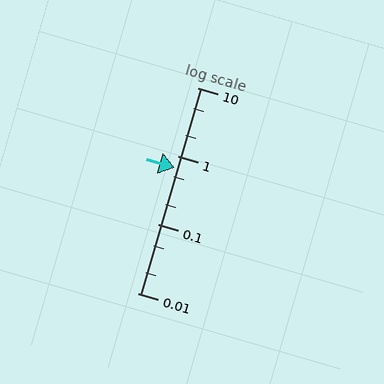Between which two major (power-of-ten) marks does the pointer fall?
The pointer is between 0.1 and 1.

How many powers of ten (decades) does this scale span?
The scale spans 3 decades, from 0.01 to 10.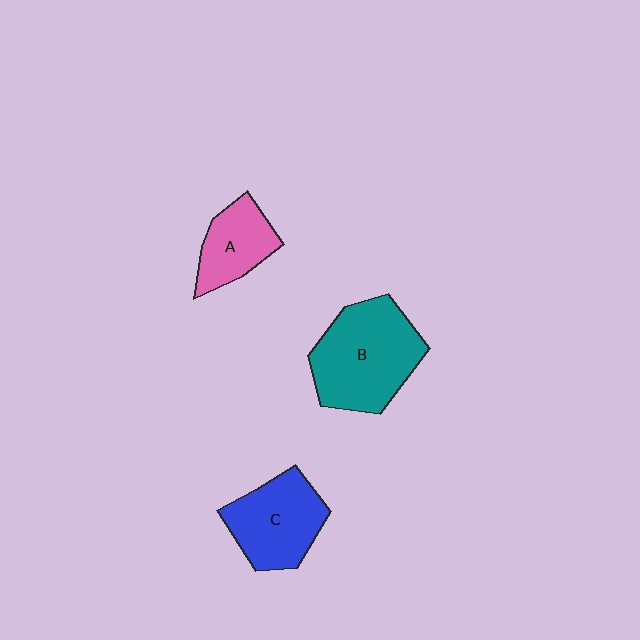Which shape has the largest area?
Shape B (teal).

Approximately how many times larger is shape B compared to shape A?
Approximately 1.9 times.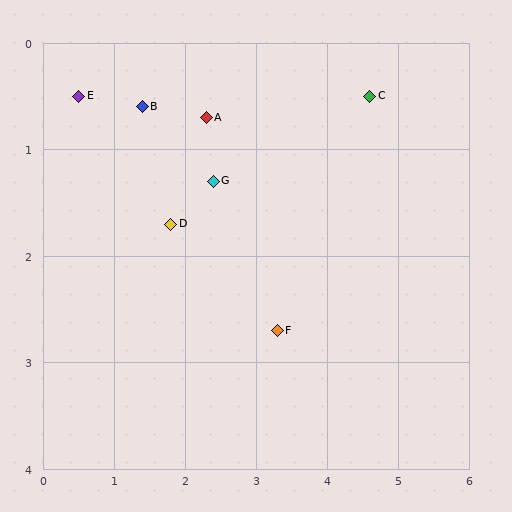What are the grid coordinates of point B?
Point B is at approximately (1.4, 0.6).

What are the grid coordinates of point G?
Point G is at approximately (2.4, 1.3).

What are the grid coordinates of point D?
Point D is at approximately (1.8, 1.7).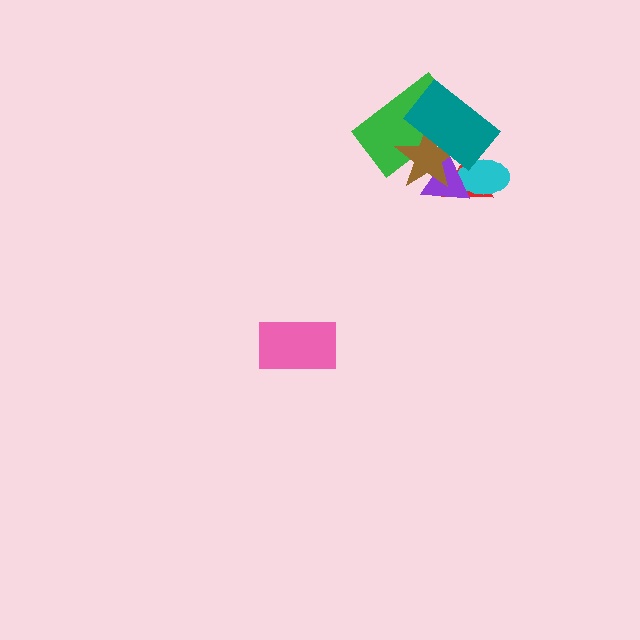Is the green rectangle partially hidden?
Yes, it is partially covered by another shape.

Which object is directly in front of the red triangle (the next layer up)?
The cyan ellipse is directly in front of the red triangle.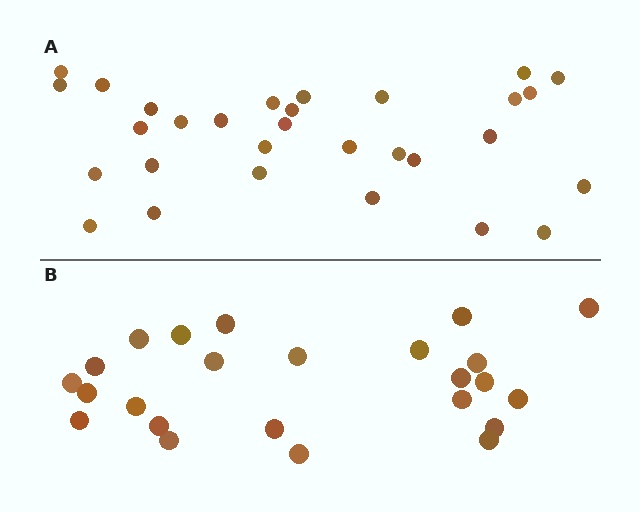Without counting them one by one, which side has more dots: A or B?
Region A (the top region) has more dots.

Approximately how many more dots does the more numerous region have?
Region A has about 6 more dots than region B.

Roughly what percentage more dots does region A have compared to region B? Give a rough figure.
About 25% more.